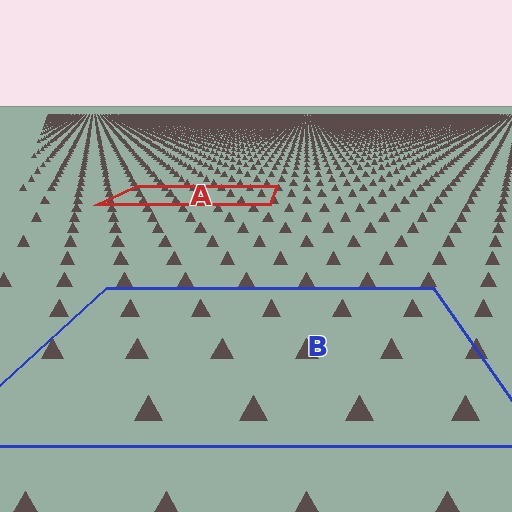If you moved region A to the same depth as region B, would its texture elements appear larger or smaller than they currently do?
They would appear larger. At a closer depth, the same texture elements are projected at a bigger on-screen size.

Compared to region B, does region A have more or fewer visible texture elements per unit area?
Region A has more texture elements per unit area — they are packed more densely because it is farther away.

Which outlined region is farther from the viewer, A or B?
Region A is farther from the viewer — the texture elements inside it appear smaller and more densely packed.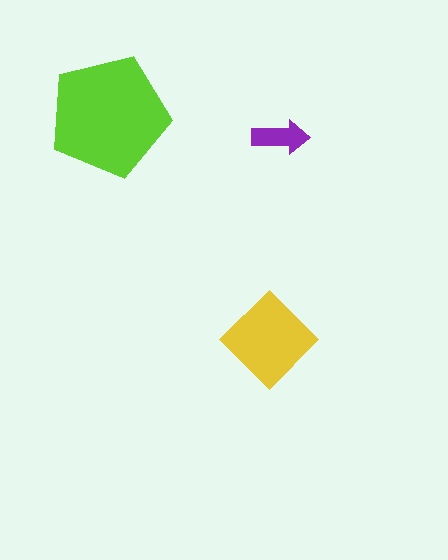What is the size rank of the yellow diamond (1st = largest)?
2nd.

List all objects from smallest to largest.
The purple arrow, the yellow diamond, the lime pentagon.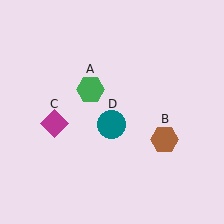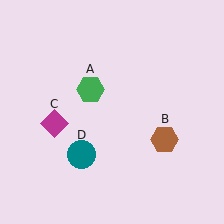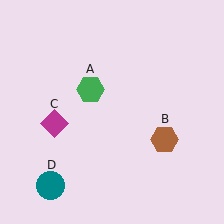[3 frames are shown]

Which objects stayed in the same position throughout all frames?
Green hexagon (object A) and brown hexagon (object B) and magenta diamond (object C) remained stationary.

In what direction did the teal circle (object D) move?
The teal circle (object D) moved down and to the left.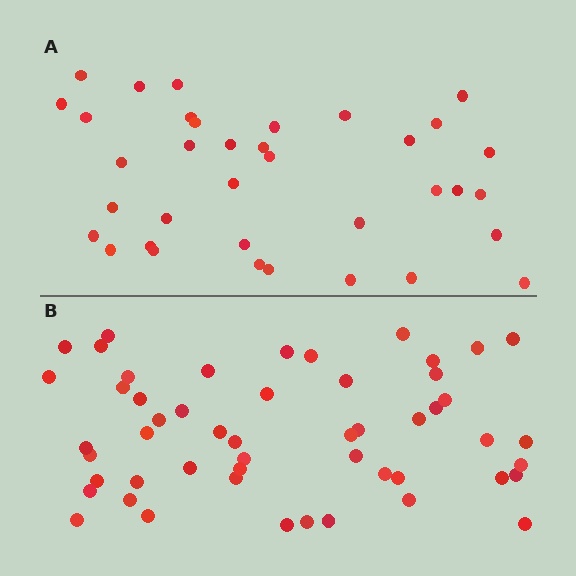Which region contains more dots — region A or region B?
Region B (the bottom region) has more dots.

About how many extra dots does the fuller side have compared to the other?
Region B has approximately 15 more dots than region A.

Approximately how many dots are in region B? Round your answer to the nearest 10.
About 50 dots. (The exact count is 52, which rounds to 50.)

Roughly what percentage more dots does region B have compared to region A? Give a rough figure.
About 45% more.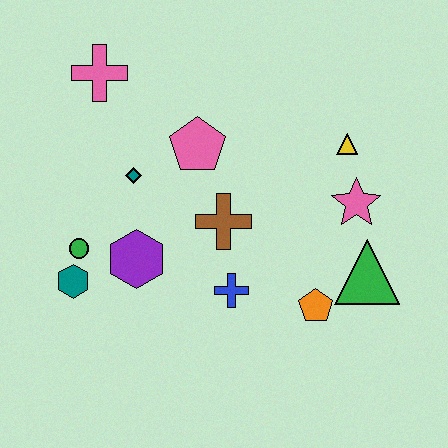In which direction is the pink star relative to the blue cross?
The pink star is to the right of the blue cross.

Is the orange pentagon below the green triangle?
Yes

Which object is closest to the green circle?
The teal hexagon is closest to the green circle.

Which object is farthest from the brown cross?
The pink cross is farthest from the brown cross.